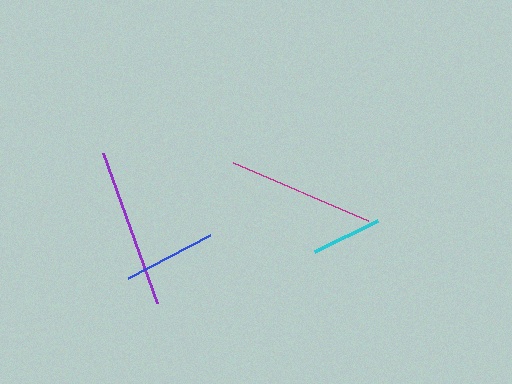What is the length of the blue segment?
The blue segment is approximately 92 pixels long.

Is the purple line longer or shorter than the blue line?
The purple line is longer than the blue line.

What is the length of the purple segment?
The purple segment is approximately 160 pixels long.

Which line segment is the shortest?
The cyan line is the shortest at approximately 70 pixels.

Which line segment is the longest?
The purple line is the longest at approximately 160 pixels.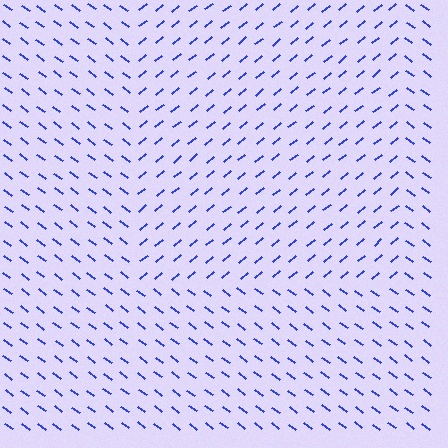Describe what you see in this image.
The image is filled with small blue line segments. A rectangle region in the image has lines oriented differently from the surrounding lines, creating a visible texture boundary.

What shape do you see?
I see a rectangle.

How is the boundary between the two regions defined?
The boundary is defined purely by a change in line orientation (approximately 76 degrees difference). All lines are the same color and thickness.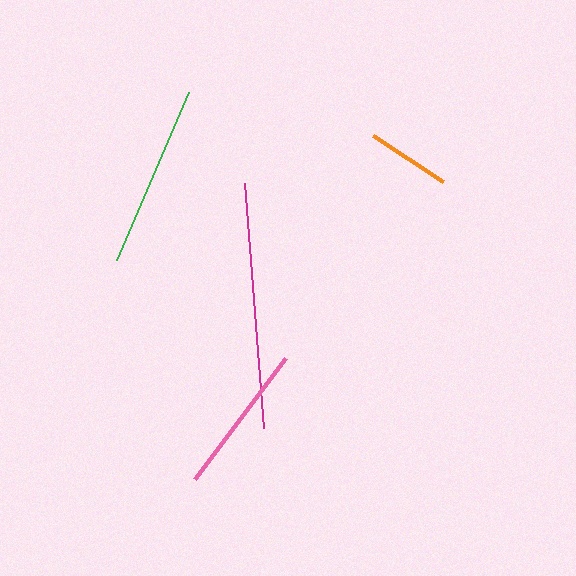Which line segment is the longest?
The magenta line is the longest at approximately 246 pixels.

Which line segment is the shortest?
The orange line is the shortest at approximately 84 pixels.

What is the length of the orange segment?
The orange segment is approximately 84 pixels long.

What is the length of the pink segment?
The pink segment is approximately 151 pixels long.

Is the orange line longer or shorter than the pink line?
The pink line is longer than the orange line.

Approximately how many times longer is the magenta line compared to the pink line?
The magenta line is approximately 1.6 times the length of the pink line.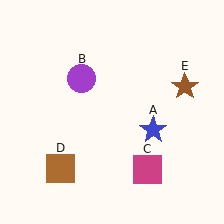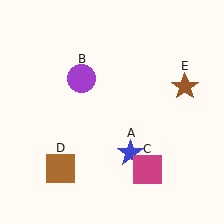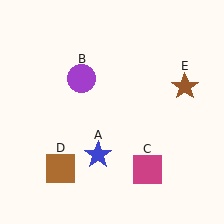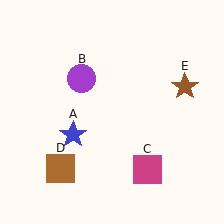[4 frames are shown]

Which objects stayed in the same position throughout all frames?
Purple circle (object B) and magenta square (object C) and brown square (object D) and brown star (object E) remained stationary.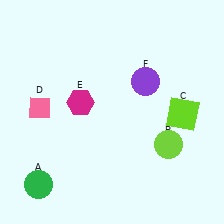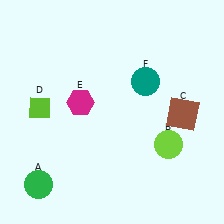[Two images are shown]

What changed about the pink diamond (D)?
In Image 1, D is pink. In Image 2, it changed to lime.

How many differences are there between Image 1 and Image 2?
There are 3 differences between the two images.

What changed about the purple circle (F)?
In Image 1, F is purple. In Image 2, it changed to teal.